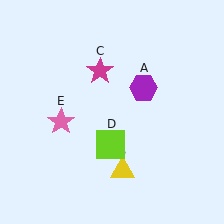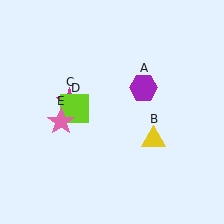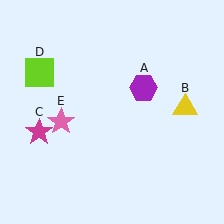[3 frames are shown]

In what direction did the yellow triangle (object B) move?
The yellow triangle (object B) moved up and to the right.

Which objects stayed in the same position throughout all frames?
Purple hexagon (object A) and pink star (object E) remained stationary.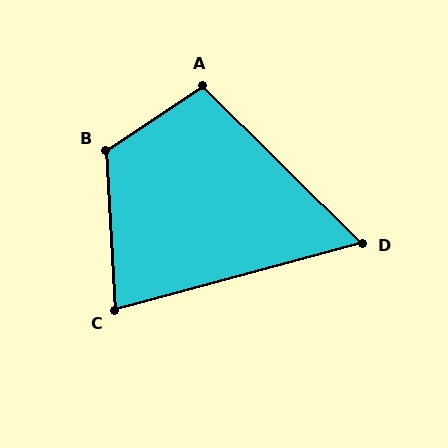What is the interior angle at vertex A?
Approximately 102 degrees (obtuse).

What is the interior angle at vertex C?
Approximately 78 degrees (acute).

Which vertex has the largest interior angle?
B, at approximately 120 degrees.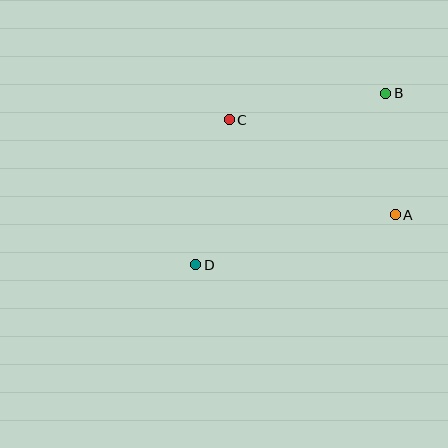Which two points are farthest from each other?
Points B and D are farthest from each other.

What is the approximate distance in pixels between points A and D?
The distance between A and D is approximately 206 pixels.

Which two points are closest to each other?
Points A and B are closest to each other.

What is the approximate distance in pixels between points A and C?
The distance between A and C is approximately 191 pixels.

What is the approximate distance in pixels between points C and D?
The distance between C and D is approximately 149 pixels.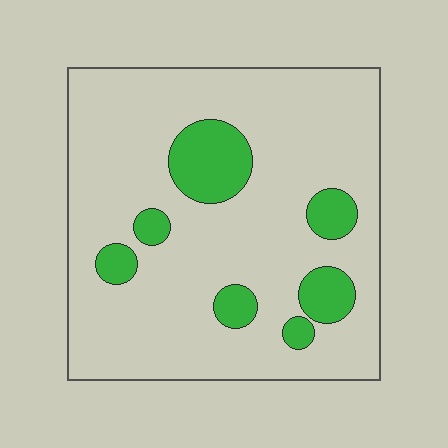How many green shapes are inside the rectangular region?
7.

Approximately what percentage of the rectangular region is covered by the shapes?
Approximately 15%.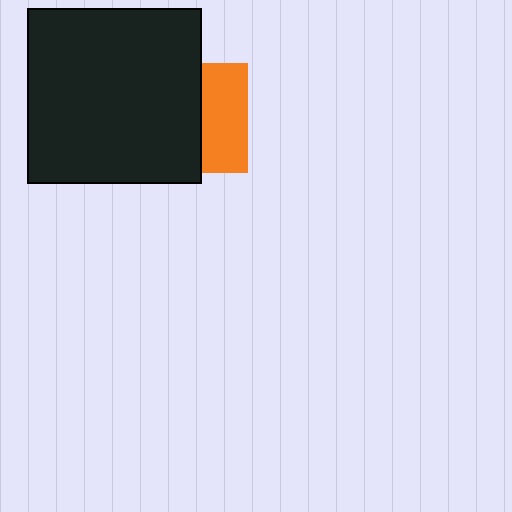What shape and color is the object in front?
The object in front is a black square.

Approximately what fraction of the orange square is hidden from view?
Roughly 58% of the orange square is hidden behind the black square.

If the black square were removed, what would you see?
You would see the complete orange square.